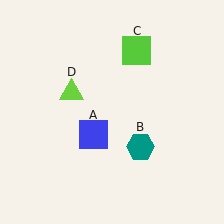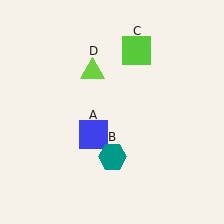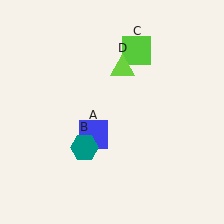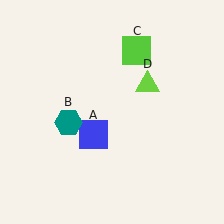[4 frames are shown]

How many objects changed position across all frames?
2 objects changed position: teal hexagon (object B), lime triangle (object D).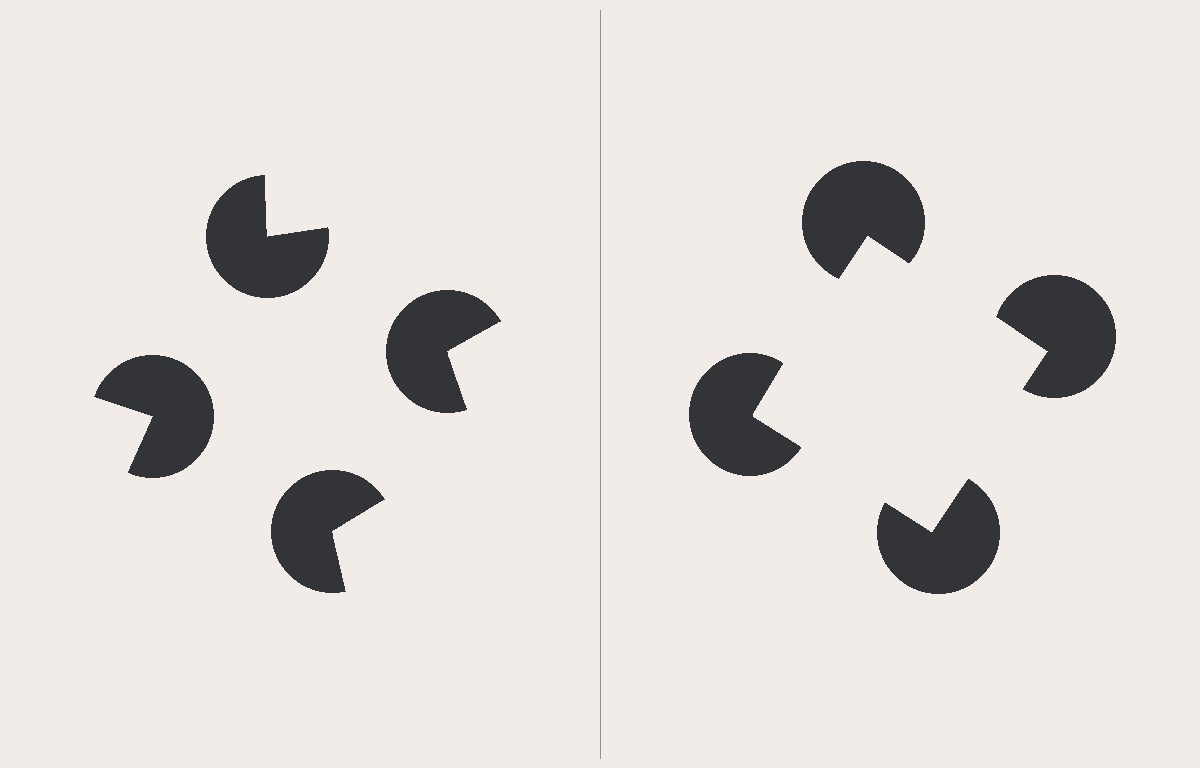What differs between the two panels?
The pac-man discs are positioned identically on both sides; only the wedge orientations differ. On the right they align to a square; on the left they are misaligned.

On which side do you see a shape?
An illusory square appears on the right side. On the left side the wedge cuts are rotated, so no coherent shape forms.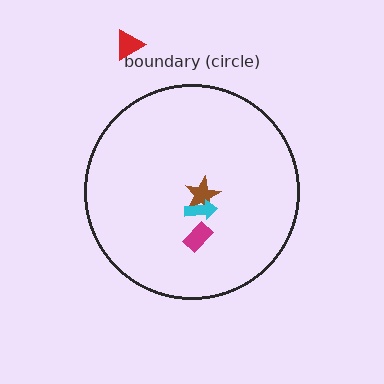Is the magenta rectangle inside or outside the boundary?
Inside.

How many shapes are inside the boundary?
3 inside, 1 outside.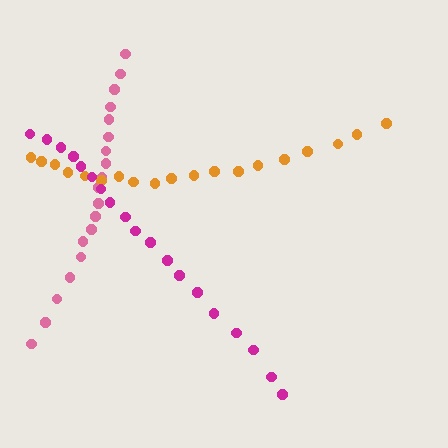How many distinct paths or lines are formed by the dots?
There are 3 distinct paths.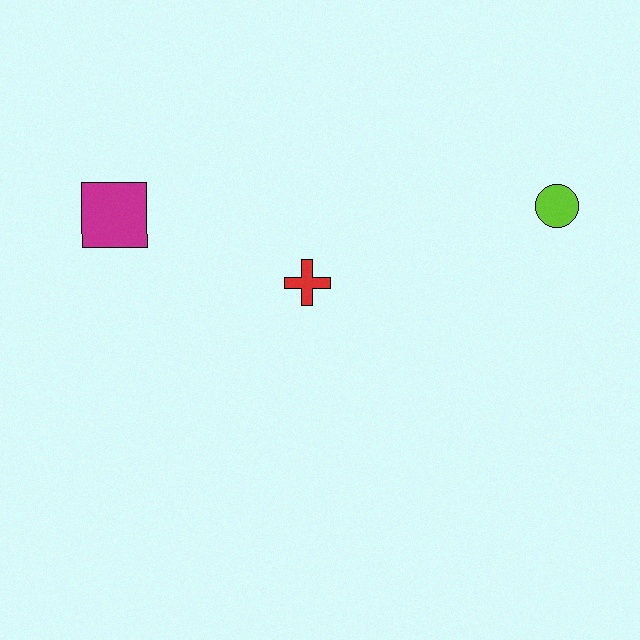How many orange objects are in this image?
There are no orange objects.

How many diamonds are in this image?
There are no diamonds.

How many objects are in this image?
There are 3 objects.